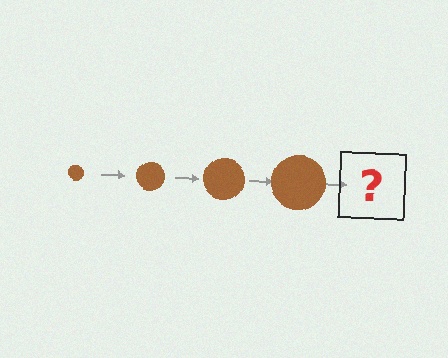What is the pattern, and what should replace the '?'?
The pattern is that the circle gets progressively larger each step. The '?' should be a brown circle, larger than the previous one.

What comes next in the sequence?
The next element should be a brown circle, larger than the previous one.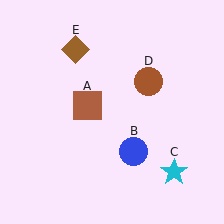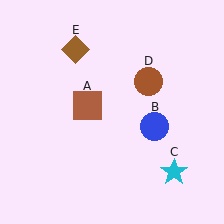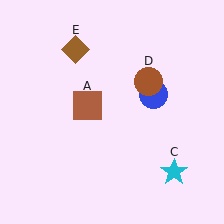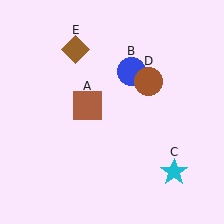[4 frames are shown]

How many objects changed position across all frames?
1 object changed position: blue circle (object B).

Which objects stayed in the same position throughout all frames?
Brown square (object A) and cyan star (object C) and brown circle (object D) and brown diamond (object E) remained stationary.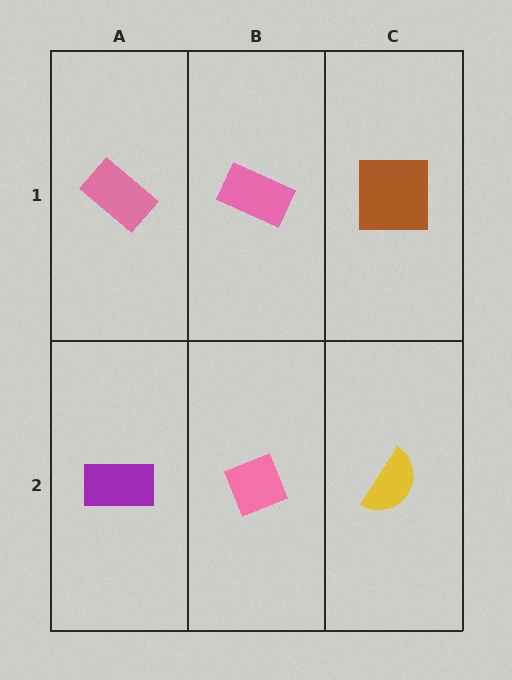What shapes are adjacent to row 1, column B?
A pink diamond (row 2, column B), a pink rectangle (row 1, column A), a brown square (row 1, column C).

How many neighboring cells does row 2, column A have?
2.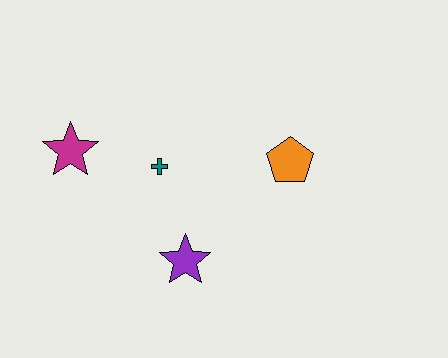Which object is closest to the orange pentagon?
The teal cross is closest to the orange pentagon.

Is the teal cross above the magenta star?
No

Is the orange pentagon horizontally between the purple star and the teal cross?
No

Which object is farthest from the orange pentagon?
The magenta star is farthest from the orange pentagon.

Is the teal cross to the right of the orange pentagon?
No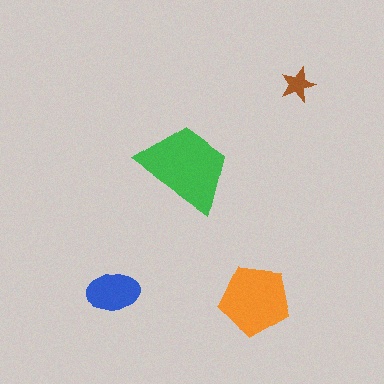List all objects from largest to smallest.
The green trapezoid, the orange pentagon, the blue ellipse, the brown star.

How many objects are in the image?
There are 4 objects in the image.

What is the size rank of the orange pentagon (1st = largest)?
2nd.